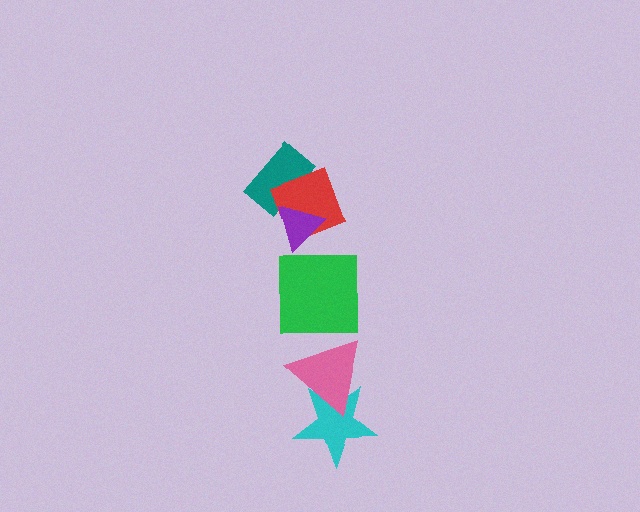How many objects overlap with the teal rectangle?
2 objects overlap with the teal rectangle.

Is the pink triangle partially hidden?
No, no other shape covers it.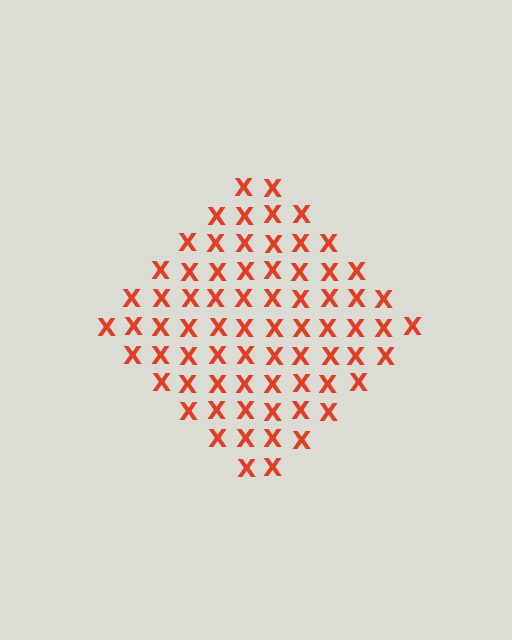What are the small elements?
The small elements are letter X's.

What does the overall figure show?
The overall figure shows a diamond.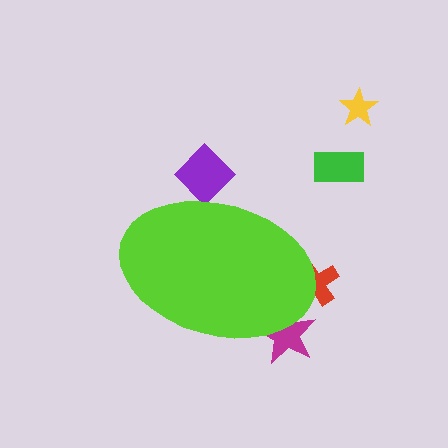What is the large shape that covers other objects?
A lime ellipse.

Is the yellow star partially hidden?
No, the yellow star is fully visible.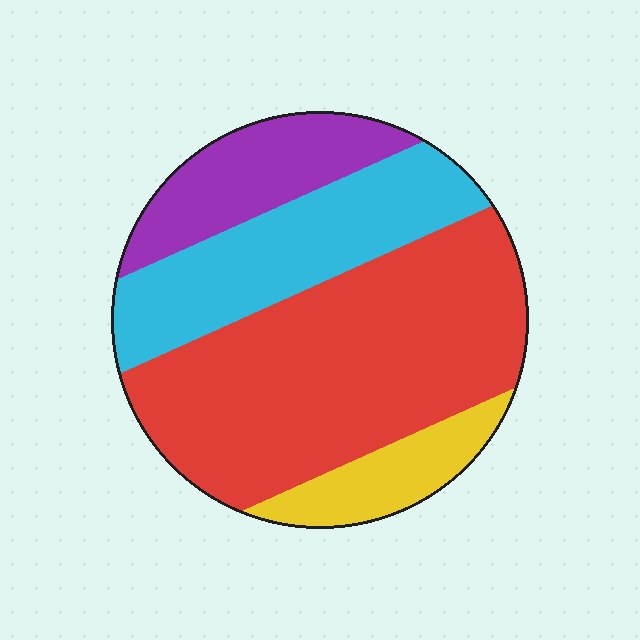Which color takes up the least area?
Yellow, at roughly 10%.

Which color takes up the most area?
Red, at roughly 50%.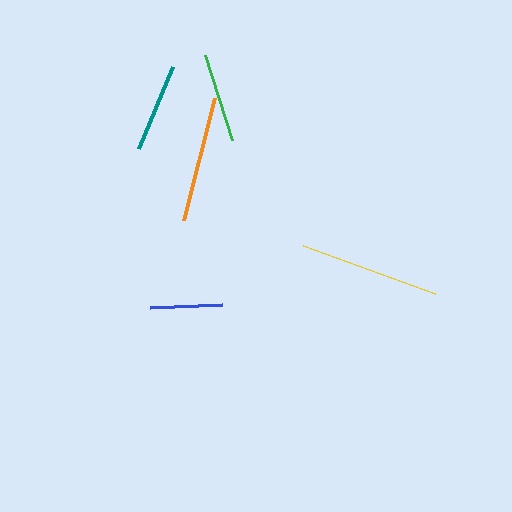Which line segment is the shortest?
The blue line is the shortest at approximately 73 pixels.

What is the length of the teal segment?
The teal segment is approximately 88 pixels long.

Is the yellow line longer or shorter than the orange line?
The yellow line is longer than the orange line.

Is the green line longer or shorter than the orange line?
The orange line is longer than the green line.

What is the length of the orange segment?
The orange segment is approximately 126 pixels long.